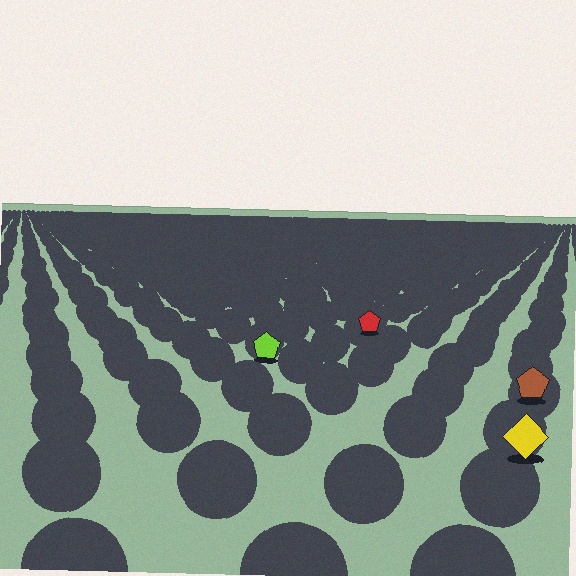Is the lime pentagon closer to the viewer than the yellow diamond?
No. The yellow diamond is closer — you can tell from the texture gradient: the ground texture is coarser near it.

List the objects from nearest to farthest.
From nearest to farthest: the yellow diamond, the brown pentagon, the lime pentagon, the red pentagon.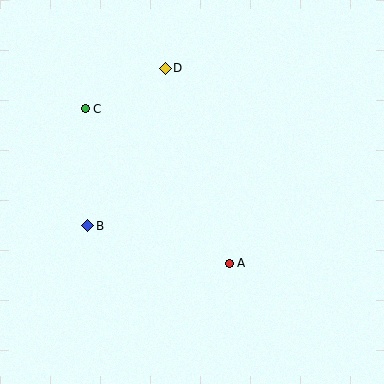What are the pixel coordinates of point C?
Point C is at (85, 109).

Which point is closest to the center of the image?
Point A at (229, 263) is closest to the center.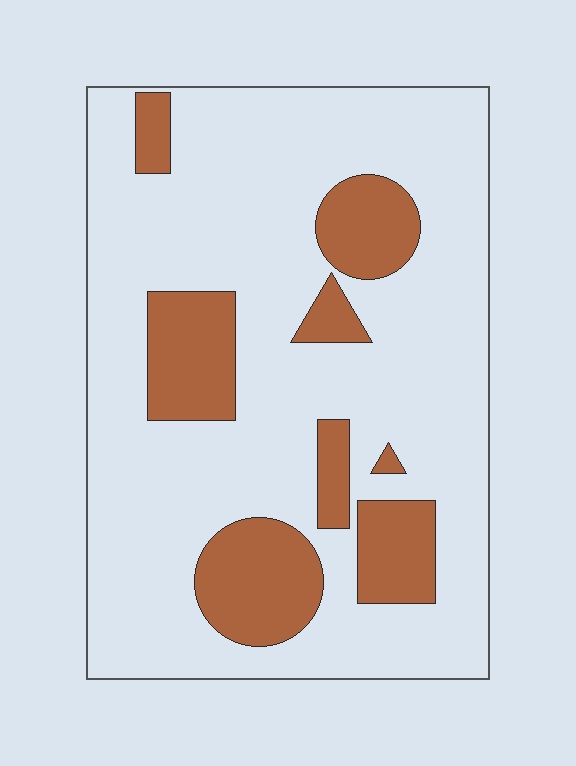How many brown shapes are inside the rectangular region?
8.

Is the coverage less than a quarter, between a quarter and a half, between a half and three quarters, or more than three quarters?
Less than a quarter.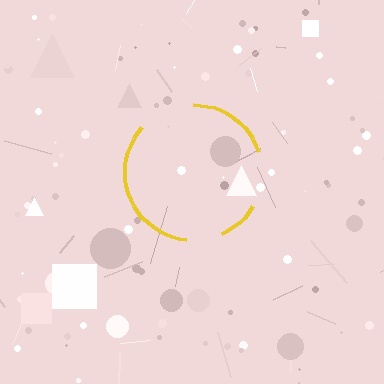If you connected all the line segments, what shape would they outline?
They would outline a circle.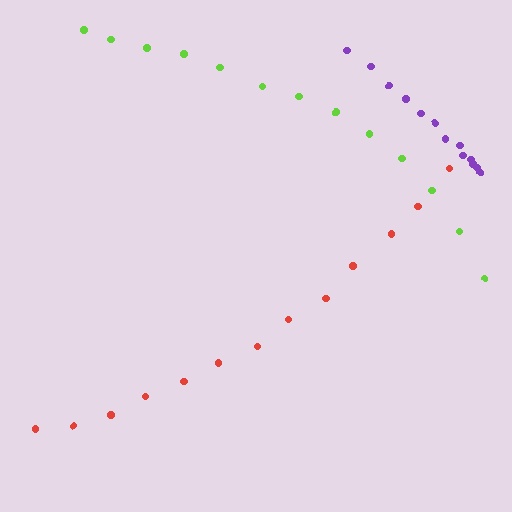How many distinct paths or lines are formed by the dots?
There are 3 distinct paths.